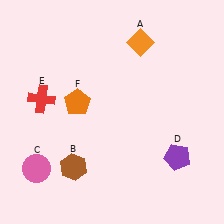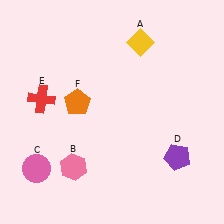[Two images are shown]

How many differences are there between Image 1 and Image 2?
There are 2 differences between the two images.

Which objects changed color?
A changed from orange to yellow. B changed from brown to pink.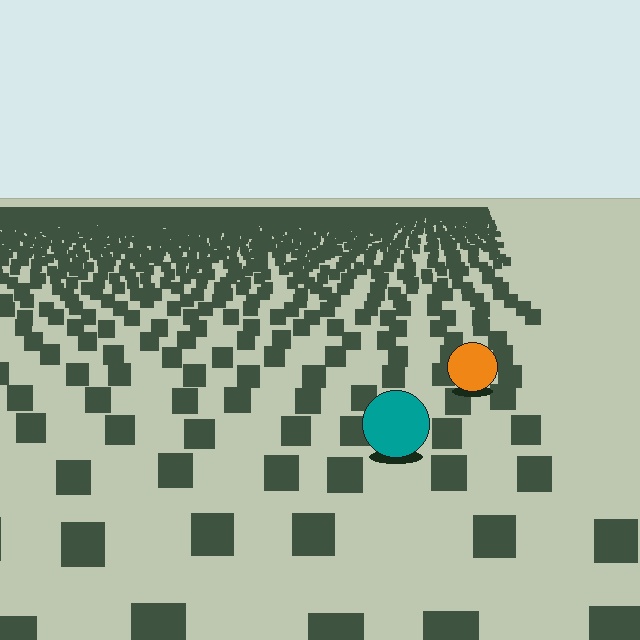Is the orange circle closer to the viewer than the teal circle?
No. The teal circle is closer — you can tell from the texture gradient: the ground texture is coarser near it.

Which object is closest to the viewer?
The teal circle is closest. The texture marks near it are larger and more spread out.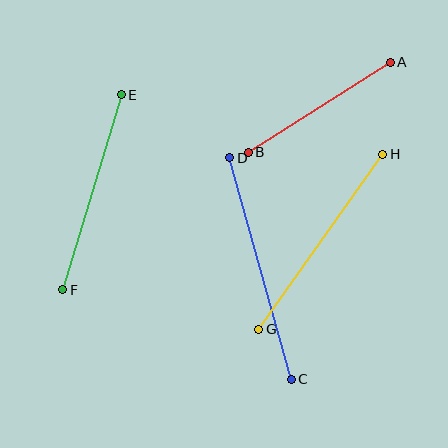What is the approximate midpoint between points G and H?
The midpoint is at approximately (321, 242) pixels.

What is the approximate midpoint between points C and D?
The midpoint is at approximately (261, 269) pixels.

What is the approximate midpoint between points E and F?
The midpoint is at approximately (92, 192) pixels.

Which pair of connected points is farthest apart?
Points C and D are farthest apart.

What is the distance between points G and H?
The distance is approximately 214 pixels.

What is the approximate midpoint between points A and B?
The midpoint is at approximately (319, 107) pixels.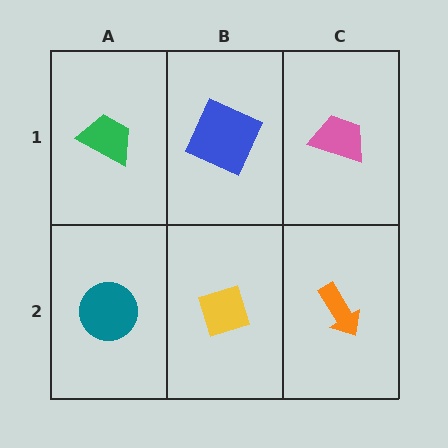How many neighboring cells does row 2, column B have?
3.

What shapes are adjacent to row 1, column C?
An orange arrow (row 2, column C), a blue square (row 1, column B).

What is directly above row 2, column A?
A green trapezoid.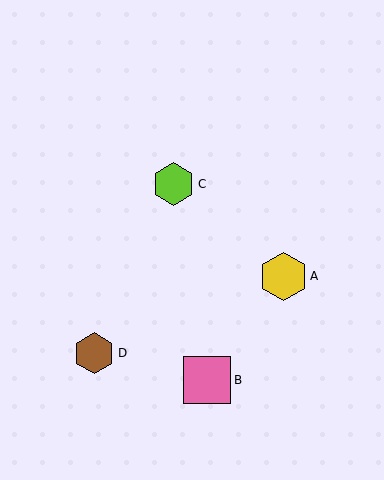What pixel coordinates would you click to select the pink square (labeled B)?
Click at (207, 380) to select the pink square B.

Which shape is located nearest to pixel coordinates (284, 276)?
The yellow hexagon (labeled A) at (283, 276) is nearest to that location.